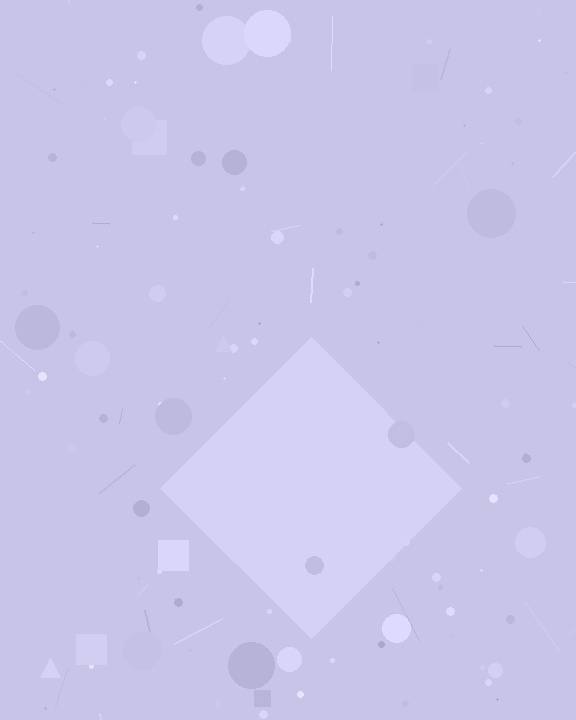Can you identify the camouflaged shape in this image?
The camouflaged shape is a diamond.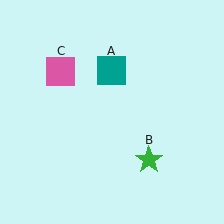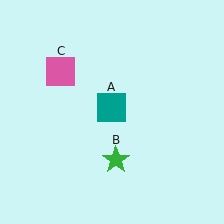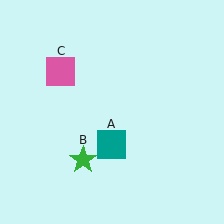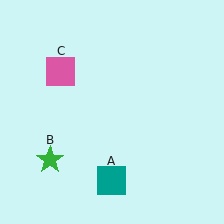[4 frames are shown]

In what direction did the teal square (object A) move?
The teal square (object A) moved down.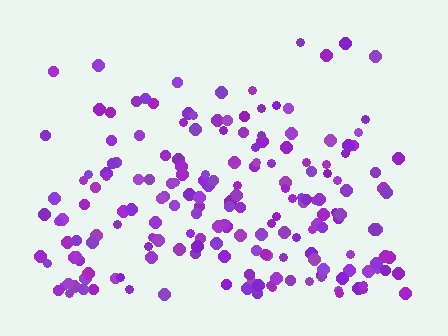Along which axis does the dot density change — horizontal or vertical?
Vertical.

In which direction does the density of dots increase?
From top to bottom, with the bottom side densest.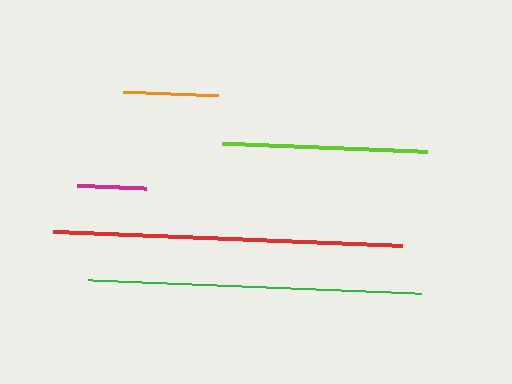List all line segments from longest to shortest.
From longest to shortest: red, green, lime, orange, magenta.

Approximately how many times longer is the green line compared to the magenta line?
The green line is approximately 4.8 times the length of the magenta line.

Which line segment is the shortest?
The magenta line is the shortest at approximately 69 pixels.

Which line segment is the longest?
The red line is the longest at approximately 349 pixels.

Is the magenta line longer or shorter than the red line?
The red line is longer than the magenta line.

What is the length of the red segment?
The red segment is approximately 349 pixels long.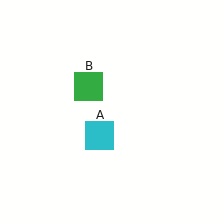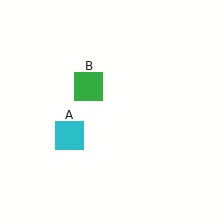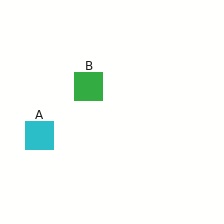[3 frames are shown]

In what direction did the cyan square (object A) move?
The cyan square (object A) moved left.